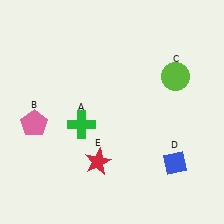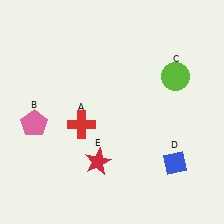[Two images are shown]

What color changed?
The cross (A) changed from green in Image 1 to red in Image 2.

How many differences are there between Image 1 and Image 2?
There is 1 difference between the two images.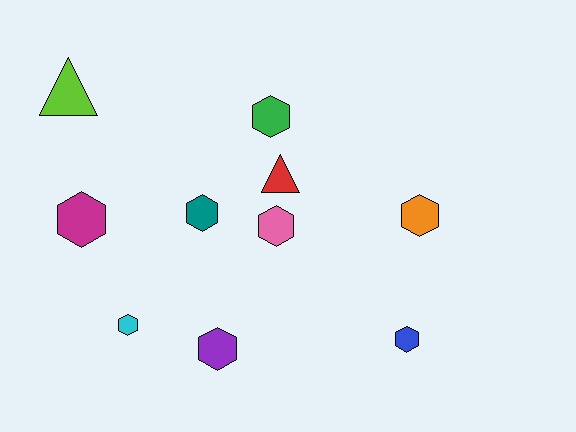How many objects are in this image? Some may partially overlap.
There are 10 objects.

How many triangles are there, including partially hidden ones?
There are 2 triangles.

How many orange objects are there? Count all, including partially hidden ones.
There is 1 orange object.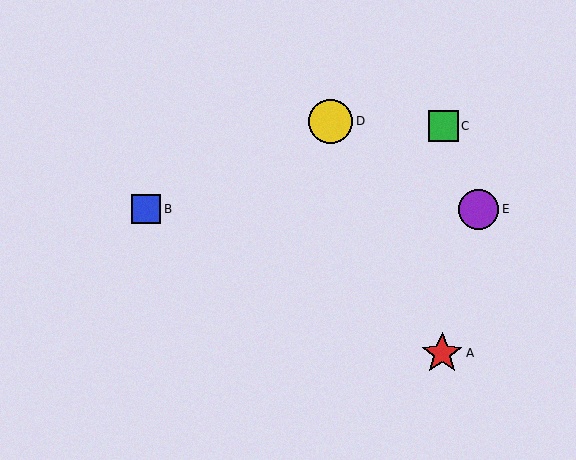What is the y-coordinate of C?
Object C is at y≈126.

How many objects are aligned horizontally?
2 objects (B, E) are aligned horizontally.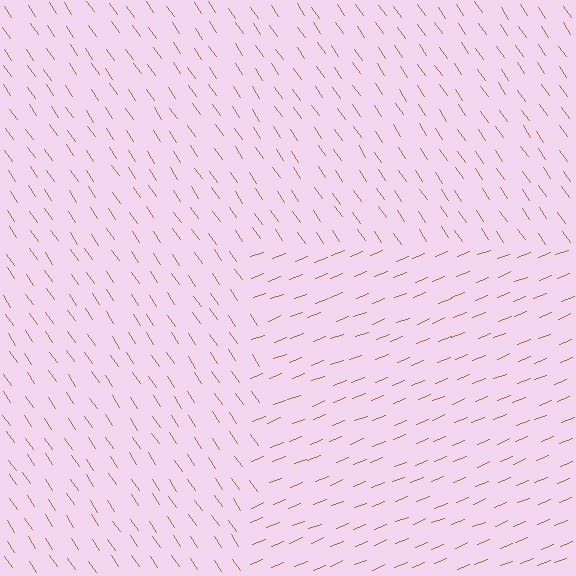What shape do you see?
I see a rectangle.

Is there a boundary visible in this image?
Yes, there is a texture boundary formed by a change in line orientation.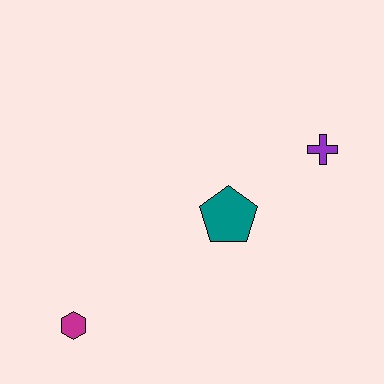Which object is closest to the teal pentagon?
The purple cross is closest to the teal pentagon.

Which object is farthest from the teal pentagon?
The magenta hexagon is farthest from the teal pentagon.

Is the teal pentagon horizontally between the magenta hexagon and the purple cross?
Yes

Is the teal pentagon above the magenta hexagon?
Yes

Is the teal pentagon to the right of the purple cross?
No